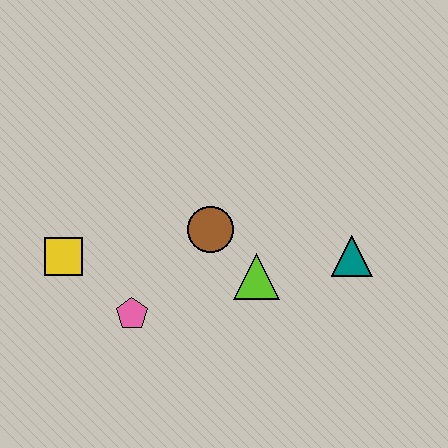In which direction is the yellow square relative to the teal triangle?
The yellow square is to the left of the teal triangle.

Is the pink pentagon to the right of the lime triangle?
No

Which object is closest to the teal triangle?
The lime triangle is closest to the teal triangle.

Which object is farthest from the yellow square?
The teal triangle is farthest from the yellow square.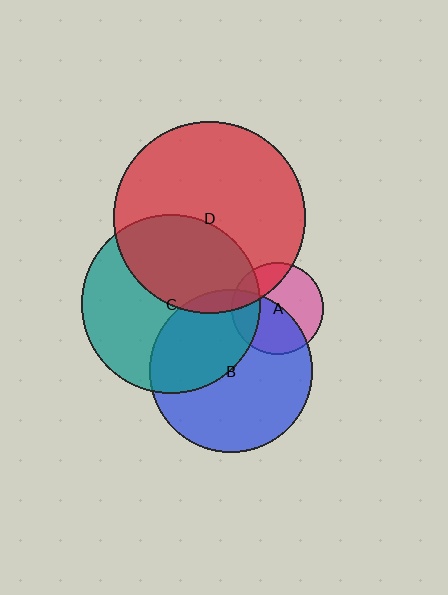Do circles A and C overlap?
Yes.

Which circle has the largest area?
Circle D (red).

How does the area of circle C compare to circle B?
Approximately 1.2 times.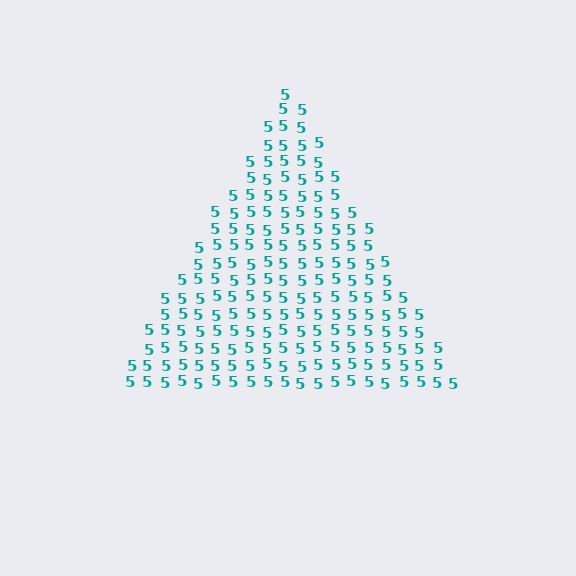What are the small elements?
The small elements are digit 5's.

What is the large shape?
The large shape is a triangle.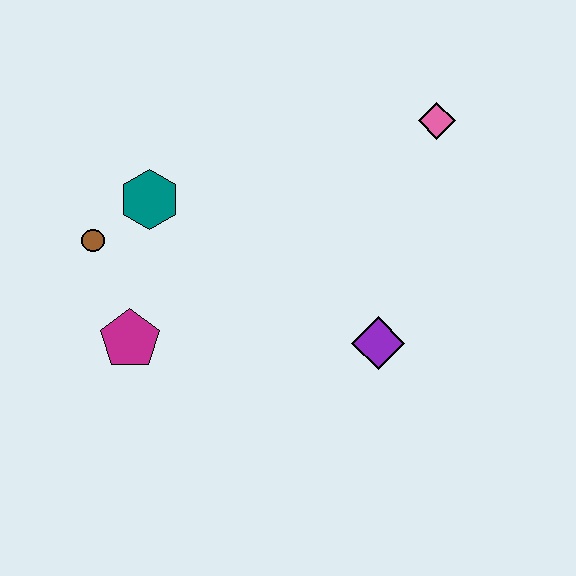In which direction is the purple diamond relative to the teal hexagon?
The purple diamond is to the right of the teal hexagon.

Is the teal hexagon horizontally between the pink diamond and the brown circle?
Yes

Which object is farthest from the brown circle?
The pink diamond is farthest from the brown circle.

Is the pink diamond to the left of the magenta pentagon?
No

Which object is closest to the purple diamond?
The pink diamond is closest to the purple diamond.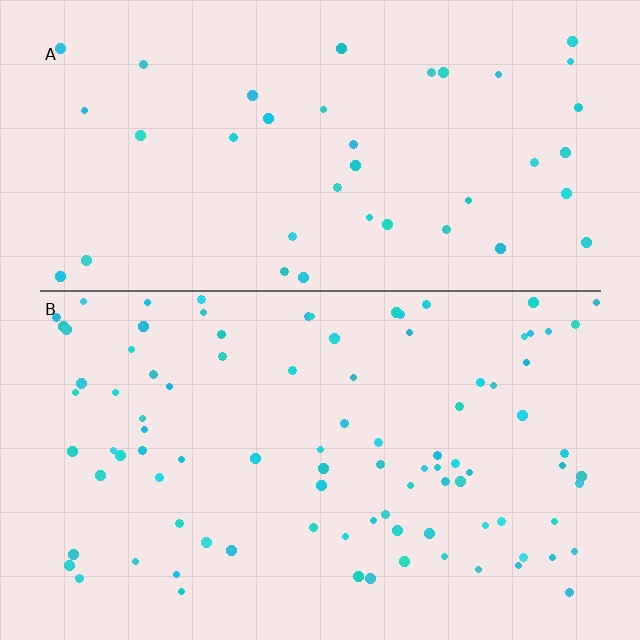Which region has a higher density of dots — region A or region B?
B (the bottom).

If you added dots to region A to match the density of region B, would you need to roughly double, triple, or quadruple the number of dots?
Approximately double.